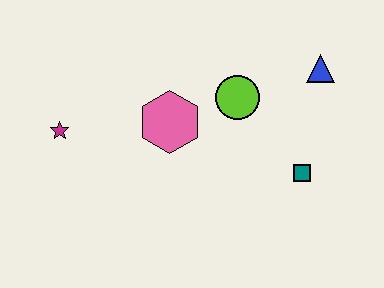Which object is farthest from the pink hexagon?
The blue triangle is farthest from the pink hexagon.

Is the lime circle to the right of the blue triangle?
No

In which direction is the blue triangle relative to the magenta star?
The blue triangle is to the right of the magenta star.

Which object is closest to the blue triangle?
The lime circle is closest to the blue triangle.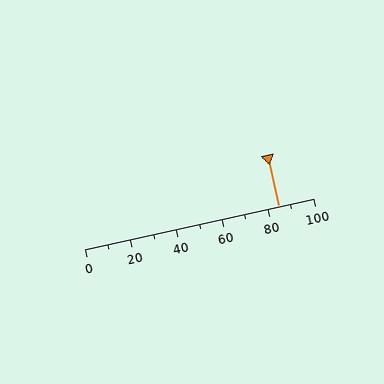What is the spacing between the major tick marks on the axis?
The major ticks are spaced 20 apart.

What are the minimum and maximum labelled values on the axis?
The axis runs from 0 to 100.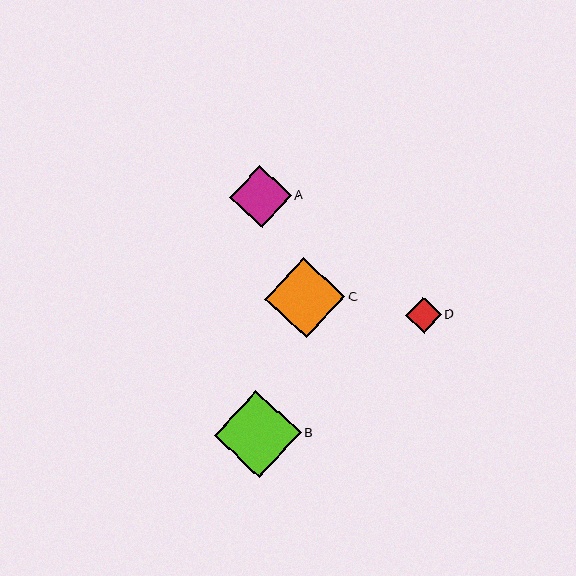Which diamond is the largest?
Diamond B is the largest with a size of approximately 87 pixels.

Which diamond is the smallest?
Diamond D is the smallest with a size of approximately 36 pixels.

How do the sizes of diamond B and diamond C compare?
Diamond B and diamond C are approximately the same size.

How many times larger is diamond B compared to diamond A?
Diamond B is approximately 1.4 times the size of diamond A.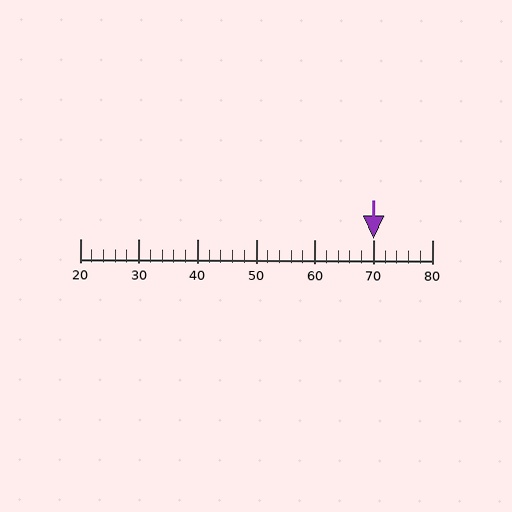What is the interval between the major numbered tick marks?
The major tick marks are spaced 10 units apart.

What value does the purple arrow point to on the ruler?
The purple arrow points to approximately 70.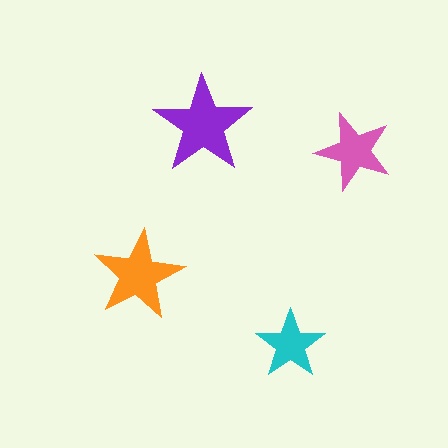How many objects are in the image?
There are 4 objects in the image.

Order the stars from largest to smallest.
the purple one, the orange one, the pink one, the cyan one.